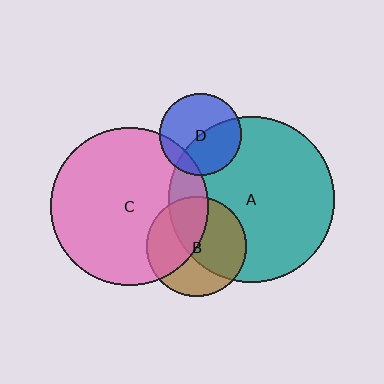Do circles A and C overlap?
Yes.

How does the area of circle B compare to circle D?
Approximately 1.5 times.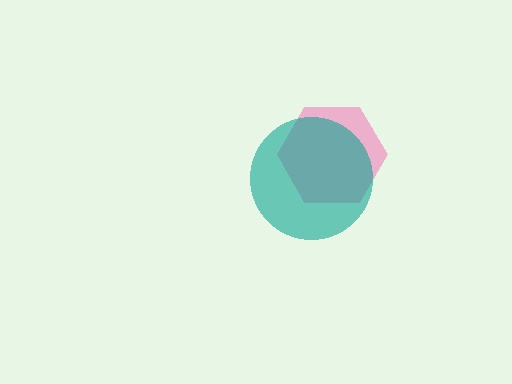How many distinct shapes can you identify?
There are 2 distinct shapes: a pink hexagon, a teal circle.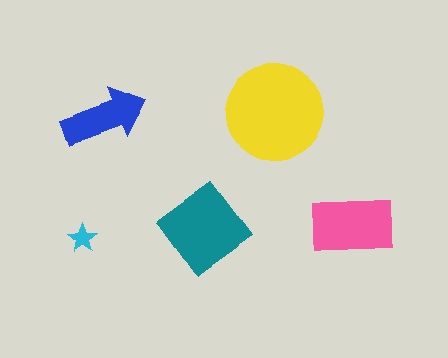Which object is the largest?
The yellow circle.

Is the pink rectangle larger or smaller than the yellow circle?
Smaller.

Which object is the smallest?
The cyan star.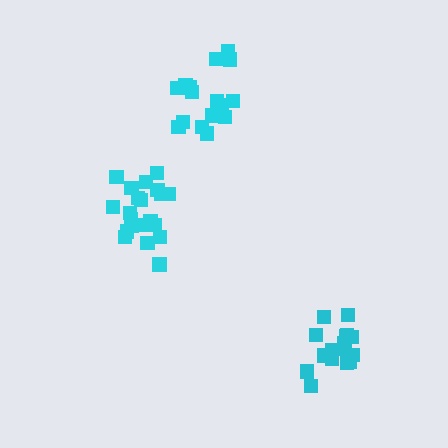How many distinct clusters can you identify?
There are 3 distinct clusters.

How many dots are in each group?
Group 1: 21 dots, Group 2: 17 dots, Group 3: 16 dots (54 total).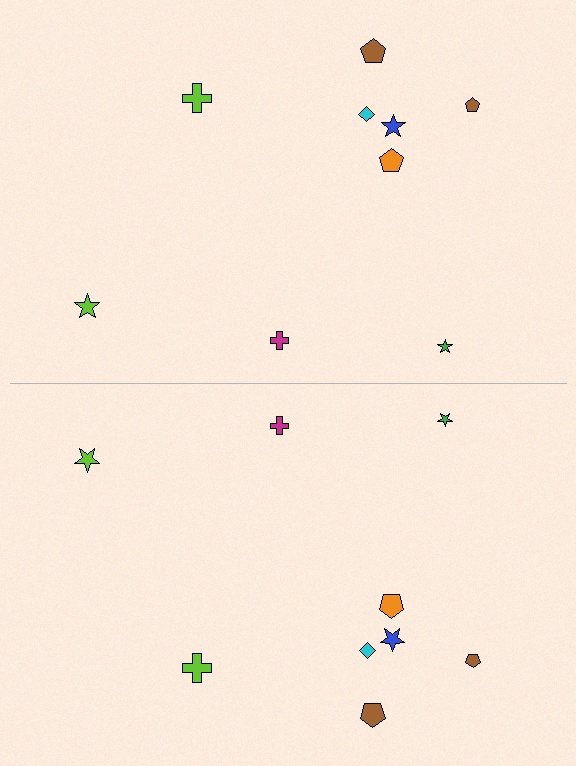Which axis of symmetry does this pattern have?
The pattern has a horizontal axis of symmetry running through the center of the image.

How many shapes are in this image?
There are 18 shapes in this image.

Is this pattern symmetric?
Yes, this pattern has bilateral (reflection) symmetry.